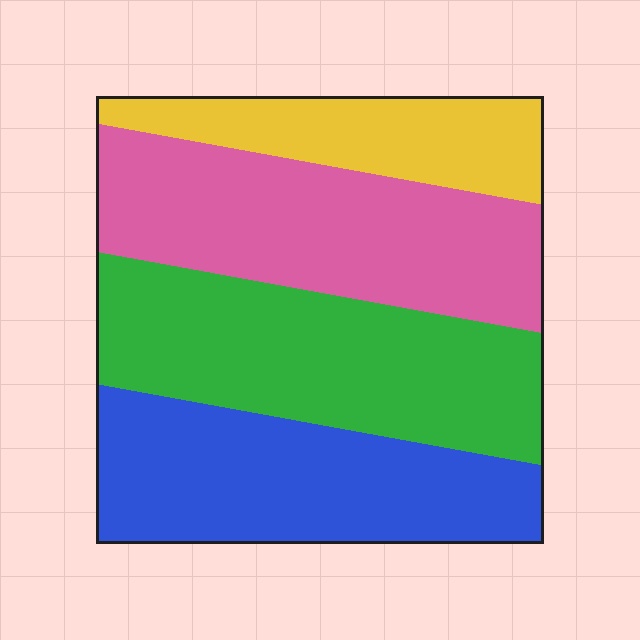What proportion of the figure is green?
Green takes up between a sixth and a third of the figure.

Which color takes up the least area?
Yellow, at roughly 15%.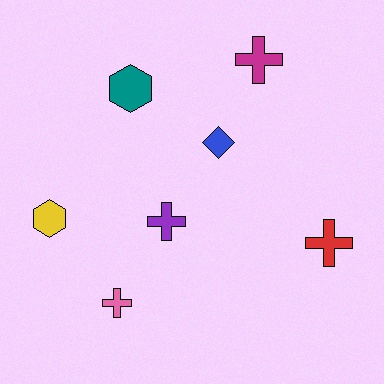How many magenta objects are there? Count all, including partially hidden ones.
There is 1 magenta object.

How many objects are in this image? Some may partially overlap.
There are 7 objects.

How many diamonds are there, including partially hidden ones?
There is 1 diamond.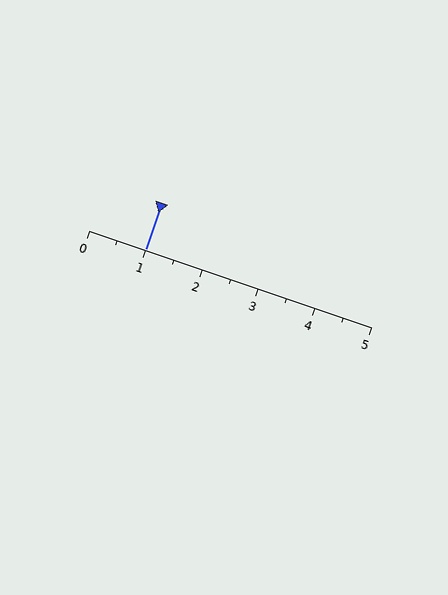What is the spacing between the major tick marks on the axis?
The major ticks are spaced 1 apart.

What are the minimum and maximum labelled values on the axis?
The axis runs from 0 to 5.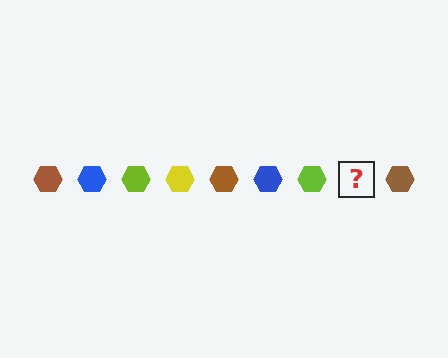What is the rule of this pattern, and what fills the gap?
The rule is that the pattern cycles through brown, blue, lime, yellow hexagons. The gap should be filled with a yellow hexagon.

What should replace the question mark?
The question mark should be replaced with a yellow hexagon.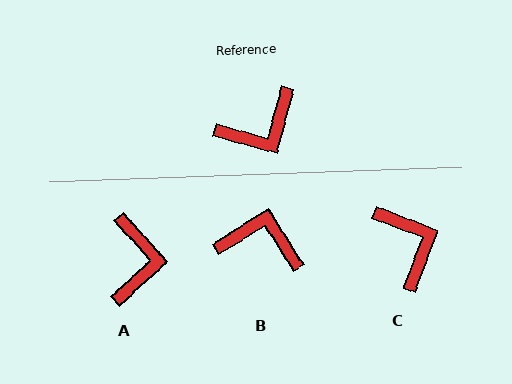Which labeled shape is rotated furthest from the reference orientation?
B, about 137 degrees away.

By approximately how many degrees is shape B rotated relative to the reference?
Approximately 137 degrees counter-clockwise.